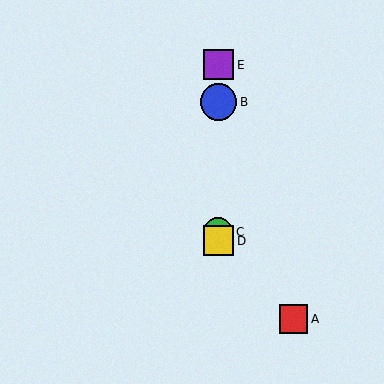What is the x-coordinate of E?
Object E is at x≈218.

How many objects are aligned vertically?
4 objects (B, C, D, E) are aligned vertically.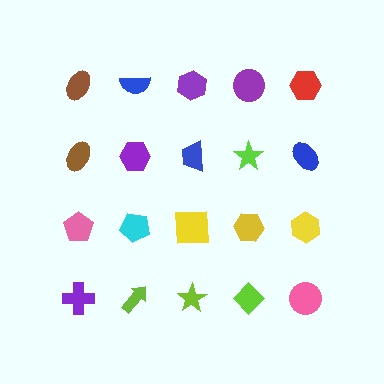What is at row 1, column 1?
A brown ellipse.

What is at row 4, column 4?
A lime diamond.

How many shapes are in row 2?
5 shapes.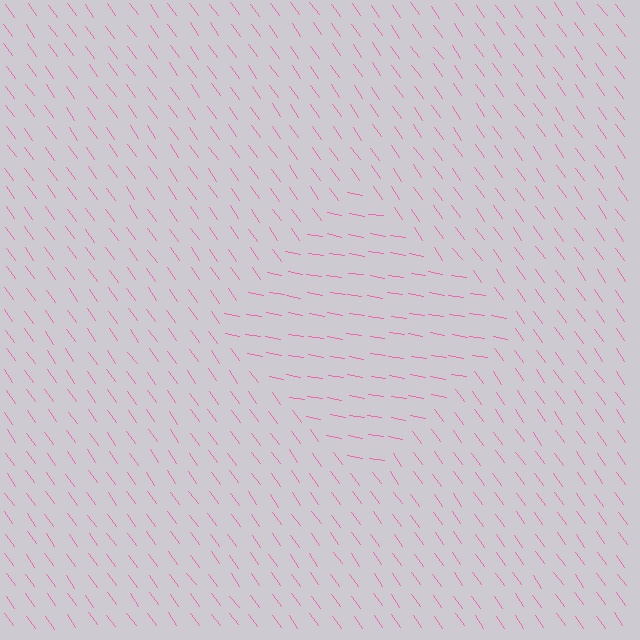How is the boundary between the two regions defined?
The boundary is defined purely by a change in line orientation (approximately 45 degrees difference). All lines are the same color and thickness.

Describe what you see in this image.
The image is filled with small pink line segments. A diamond region in the image has lines oriented differently from the surrounding lines, creating a visible texture boundary.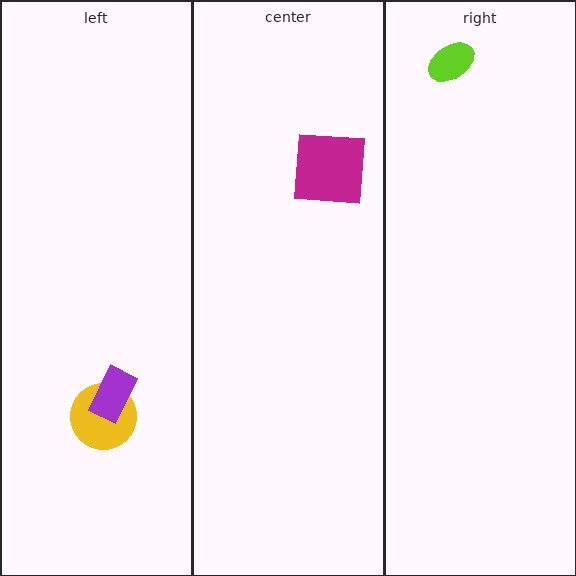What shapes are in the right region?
The lime ellipse.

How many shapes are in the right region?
1.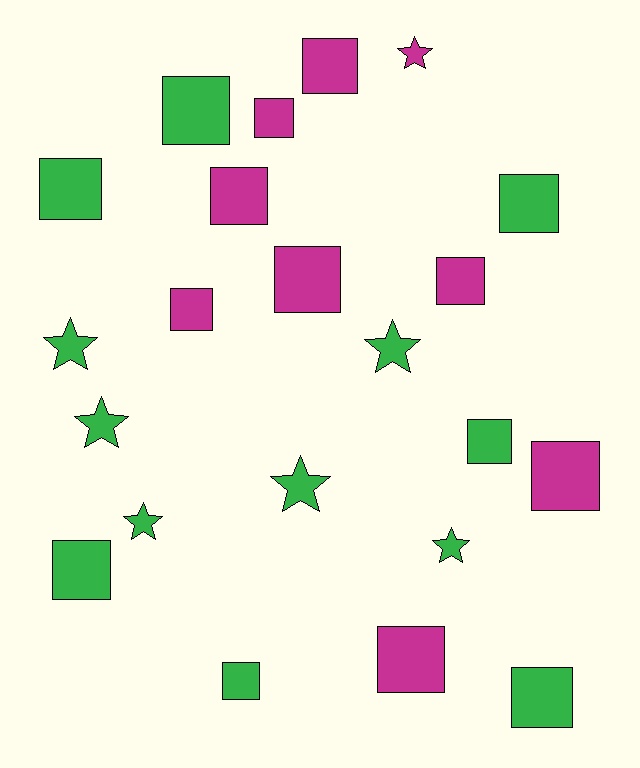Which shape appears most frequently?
Square, with 15 objects.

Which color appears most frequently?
Green, with 13 objects.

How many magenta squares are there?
There are 8 magenta squares.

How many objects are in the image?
There are 22 objects.